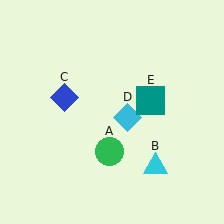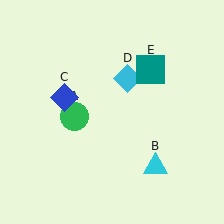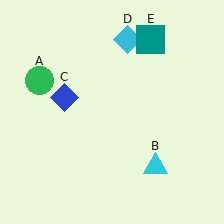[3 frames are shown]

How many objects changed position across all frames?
3 objects changed position: green circle (object A), cyan diamond (object D), teal square (object E).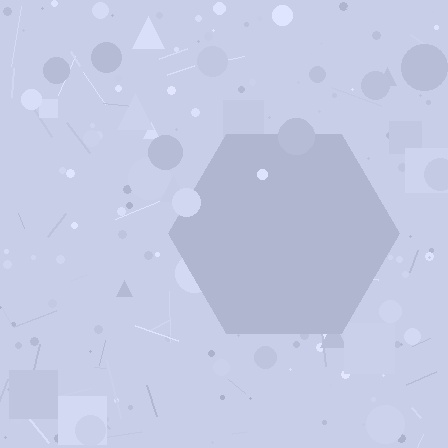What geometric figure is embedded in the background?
A hexagon is embedded in the background.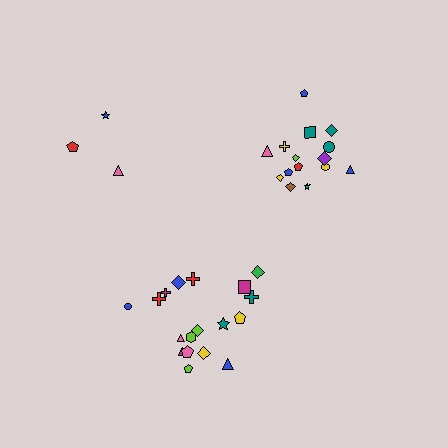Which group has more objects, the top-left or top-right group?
The top-right group.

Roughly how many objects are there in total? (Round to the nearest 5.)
Roughly 35 objects in total.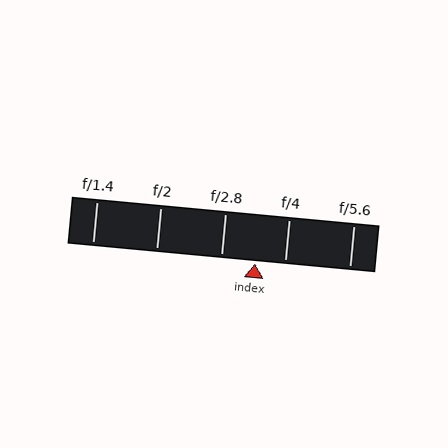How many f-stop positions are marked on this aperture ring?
There are 5 f-stop positions marked.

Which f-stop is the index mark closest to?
The index mark is closest to f/4.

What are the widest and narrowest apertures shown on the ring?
The widest aperture shown is f/1.4 and the narrowest is f/5.6.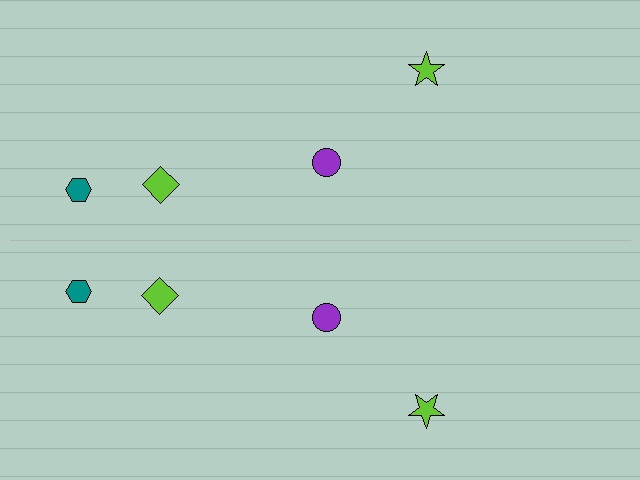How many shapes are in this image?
There are 8 shapes in this image.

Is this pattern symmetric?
Yes, this pattern has bilateral (reflection) symmetry.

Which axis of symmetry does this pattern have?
The pattern has a horizontal axis of symmetry running through the center of the image.